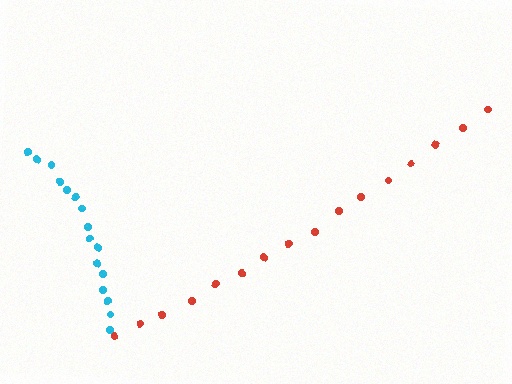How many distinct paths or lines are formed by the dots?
There are 2 distinct paths.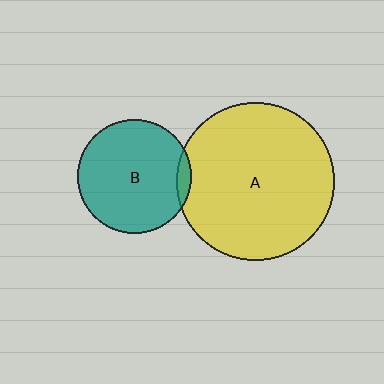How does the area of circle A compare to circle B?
Approximately 1.9 times.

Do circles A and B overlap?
Yes.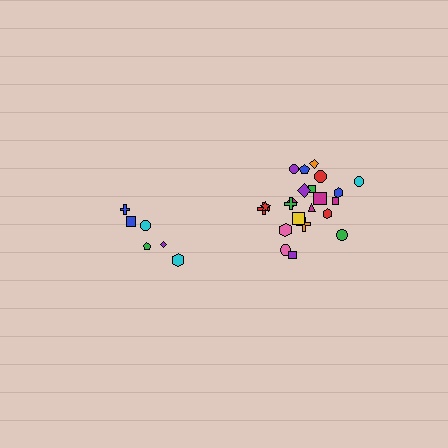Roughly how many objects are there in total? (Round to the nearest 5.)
Roughly 30 objects in total.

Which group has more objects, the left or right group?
The right group.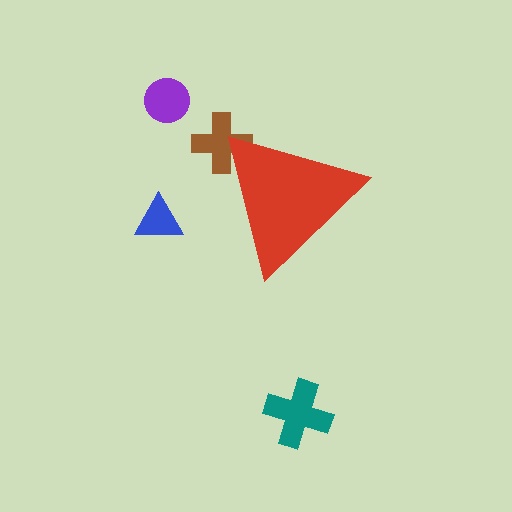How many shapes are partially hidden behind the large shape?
1 shape is partially hidden.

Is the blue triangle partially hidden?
No, the blue triangle is fully visible.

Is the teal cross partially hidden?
No, the teal cross is fully visible.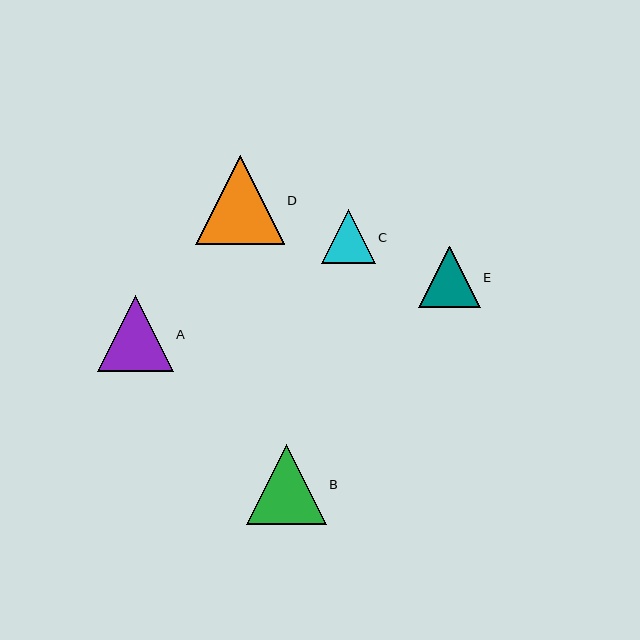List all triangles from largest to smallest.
From largest to smallest: D, B, A, E, C.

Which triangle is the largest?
Triangle D is the largest with a size of approximately 89 pixels.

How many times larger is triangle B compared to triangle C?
Triangle B is approximately 1.5 times the size of triangle C.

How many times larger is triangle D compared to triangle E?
Triangle D is approximately 1.4 times the size of triangle E.